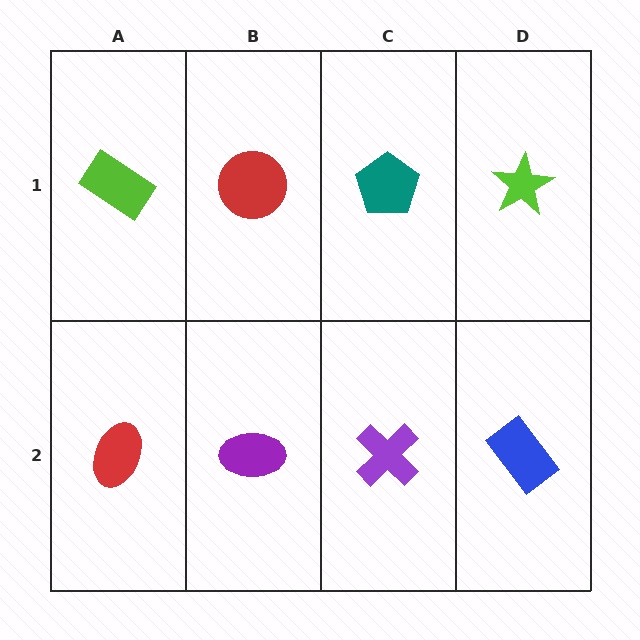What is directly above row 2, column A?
A lime rectangle.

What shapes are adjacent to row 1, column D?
A blue rectangle (row 2, column D), a teal pentagon (row 1, column C).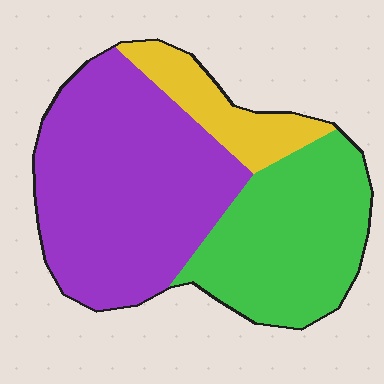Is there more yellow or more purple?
Purple.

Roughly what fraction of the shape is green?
Green covers about 35% of the shape.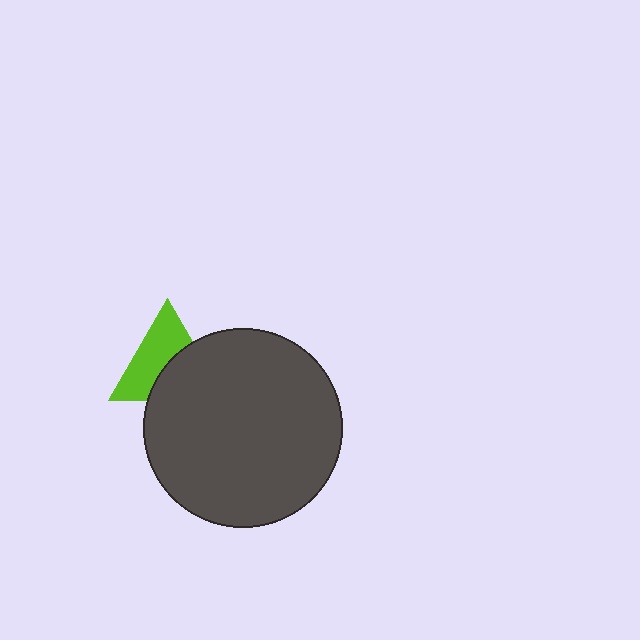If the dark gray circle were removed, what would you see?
You would see the complete lime triangle.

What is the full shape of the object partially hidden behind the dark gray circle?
The partially hidden object is a lime triangle.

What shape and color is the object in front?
The object in front is a dark gray circle.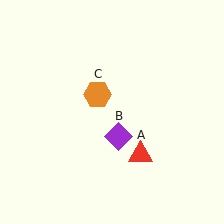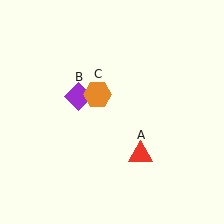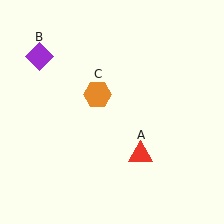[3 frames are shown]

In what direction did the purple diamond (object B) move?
The purple diamond (object B) moved up and to the left.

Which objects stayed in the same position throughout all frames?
Red triangle (object A) and orange hexagon (object C) remained stationary.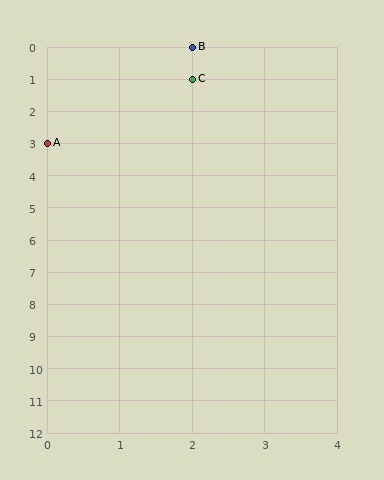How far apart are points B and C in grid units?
Points B and C are 1 row apart.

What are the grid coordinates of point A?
Point A is at grid coordinates (0, 3).